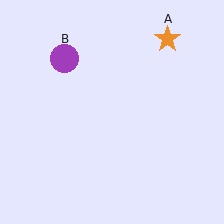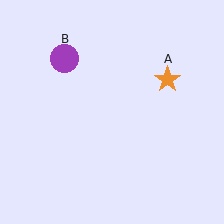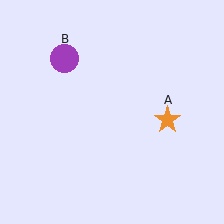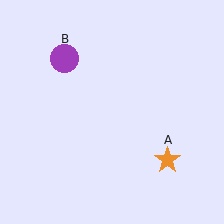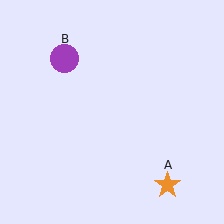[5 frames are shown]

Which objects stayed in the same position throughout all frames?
Purple circle (object B) remained stationary.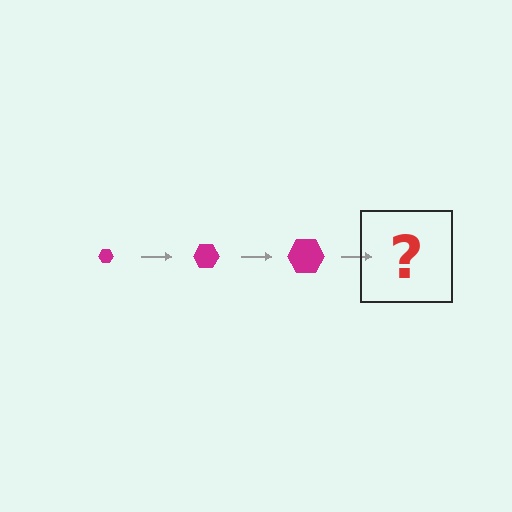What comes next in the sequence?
The next element should be a magenta hexagon, larger than the previous one.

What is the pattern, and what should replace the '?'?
The pattern is that the hexagon gets progressively larger each step. The '?' should be a magenta hexagon, larger than the previous one.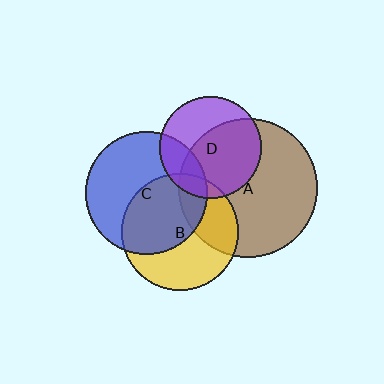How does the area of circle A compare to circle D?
Approximately 1.9 times.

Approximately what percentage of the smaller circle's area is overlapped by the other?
Approximately 15%.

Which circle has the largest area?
Circle A (brown).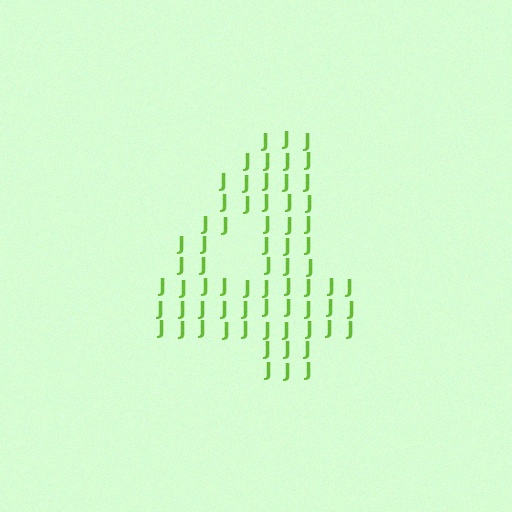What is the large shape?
The large shape is the digit 4.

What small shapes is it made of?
It is made of small letter J's.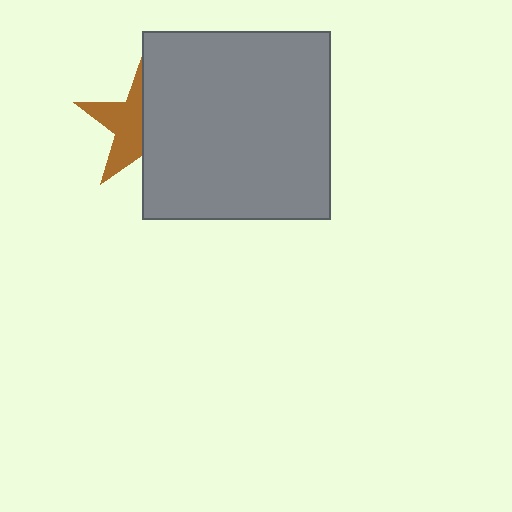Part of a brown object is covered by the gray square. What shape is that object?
It is a star.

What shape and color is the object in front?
The object in front is a gray square.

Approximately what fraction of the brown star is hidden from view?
Roughly 53% of the brown star is hidden behind the gray square.